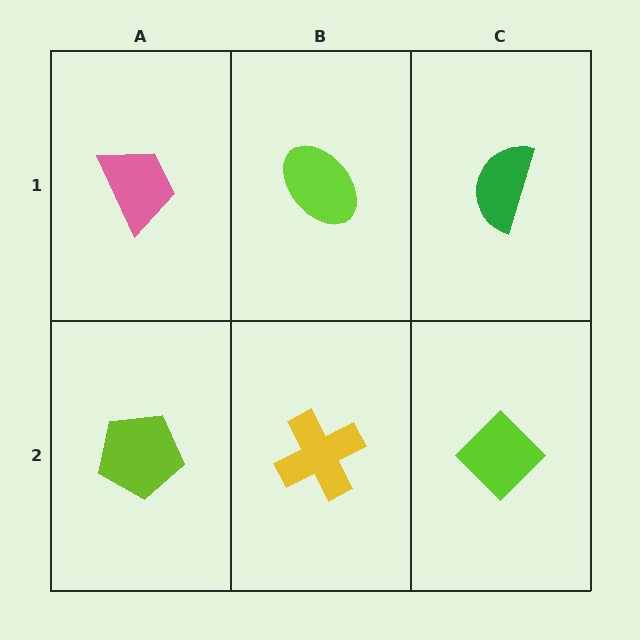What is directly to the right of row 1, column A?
A lime ellipse.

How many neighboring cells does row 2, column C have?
2.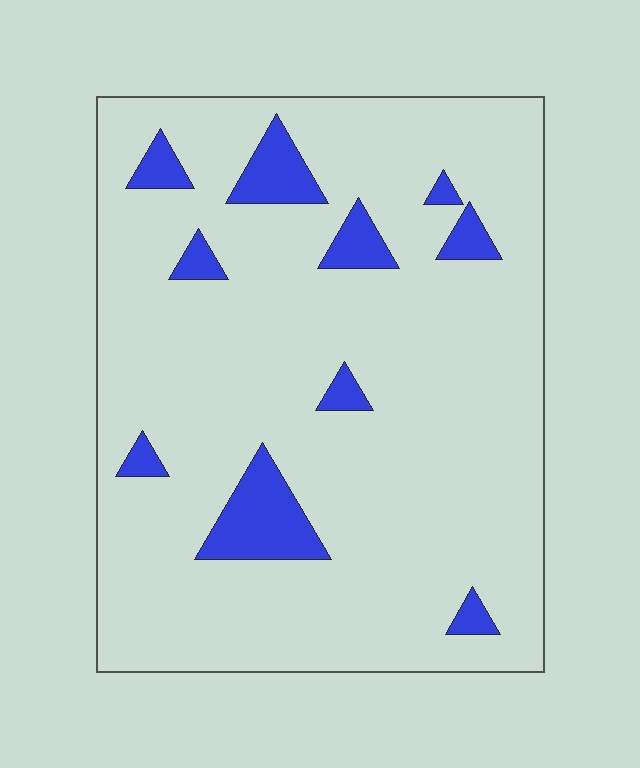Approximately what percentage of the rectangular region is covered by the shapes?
Approximately 10%.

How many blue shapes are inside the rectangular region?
10.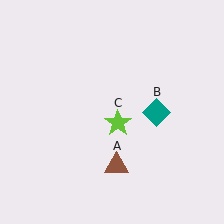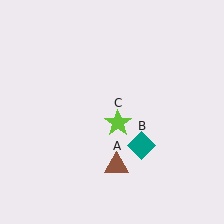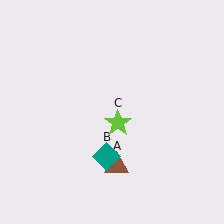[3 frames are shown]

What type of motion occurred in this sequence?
The teal diamond (object B) rotated clockwise around the center of the scene.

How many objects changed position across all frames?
1 object changed position: teal diamond (object B).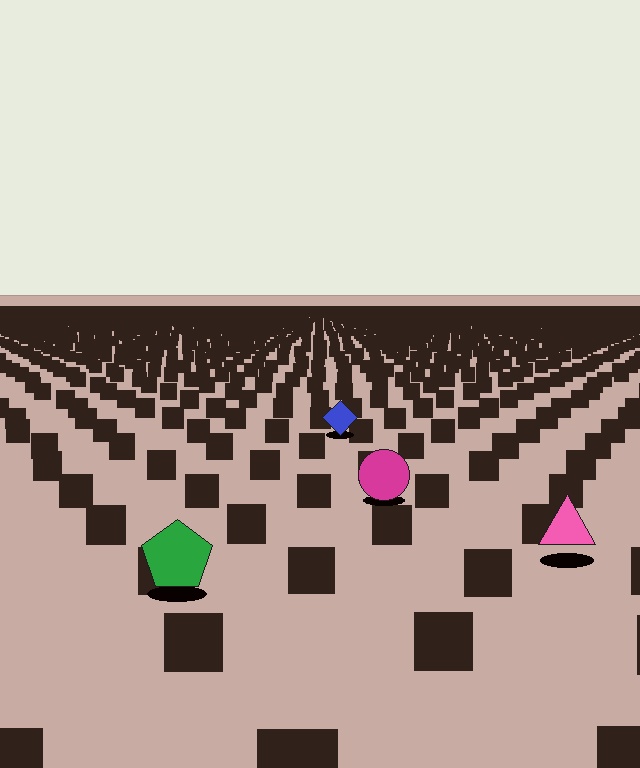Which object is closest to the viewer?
The green pentagon is closest. The texture marks near it are larger and more spread out.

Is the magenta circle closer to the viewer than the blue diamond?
Yes. The magenta circle is closer — you can tell from the texture gradient: the ground texture is coarser near it.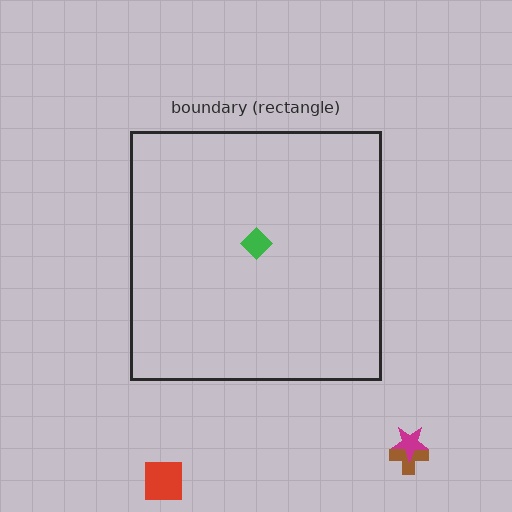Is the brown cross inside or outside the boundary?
Outside.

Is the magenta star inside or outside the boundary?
Outside.